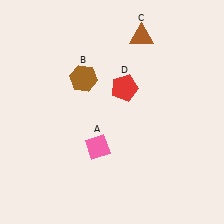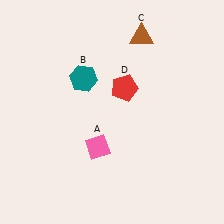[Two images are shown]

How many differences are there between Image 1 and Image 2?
There is 1 difference between the two images.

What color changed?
The hexagon (B) changed from brown in Image 1 to teal in Image 2.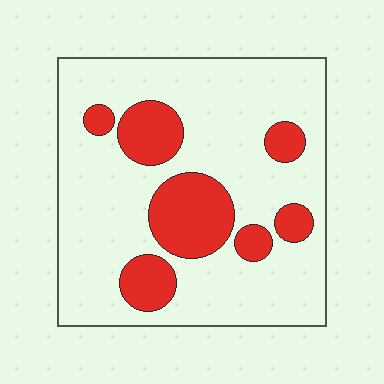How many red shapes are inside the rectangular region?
7.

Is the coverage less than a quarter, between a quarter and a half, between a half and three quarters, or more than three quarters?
Less than a quarter.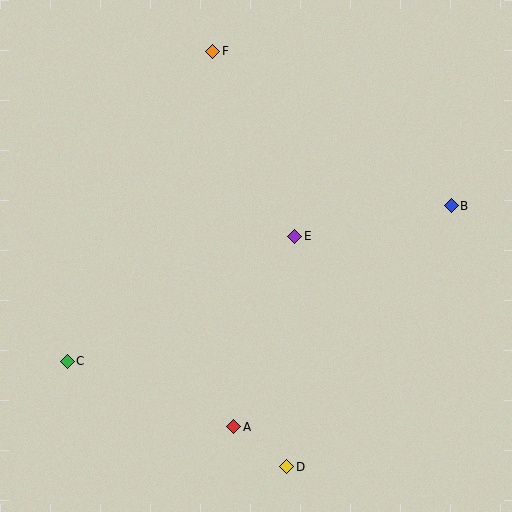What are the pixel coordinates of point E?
Point E is at (295, 236).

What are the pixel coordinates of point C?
Point C is at (67, 361).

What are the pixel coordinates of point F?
Point F is at (213, 51).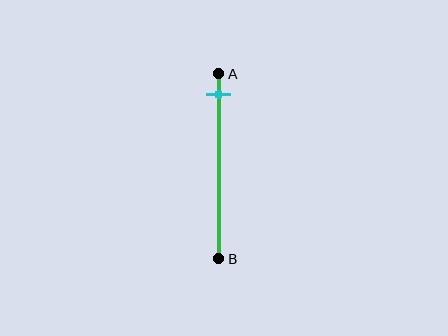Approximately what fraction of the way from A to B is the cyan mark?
The cyan mark is approximately 10% of the way from A to B.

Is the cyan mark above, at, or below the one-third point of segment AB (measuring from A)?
The cyan mark is above the one-third point of segment AB.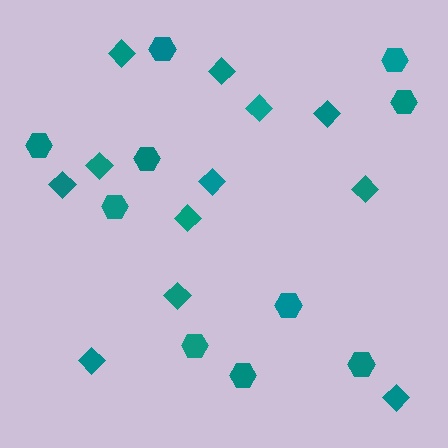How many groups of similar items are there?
There are 2 groups: one group of diamonds (12) and one group of hexagons (10).